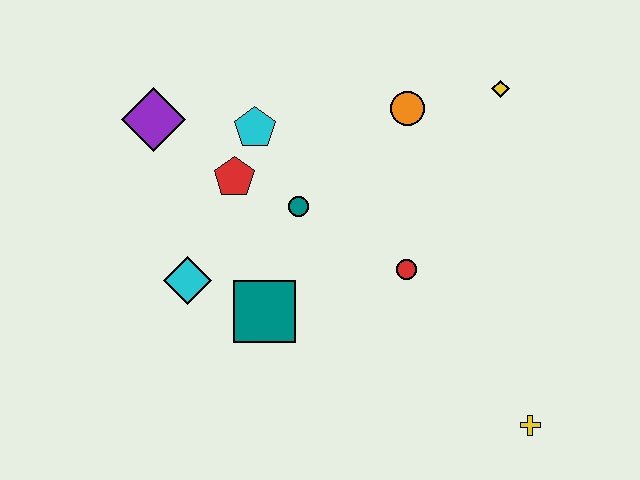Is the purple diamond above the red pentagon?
Yes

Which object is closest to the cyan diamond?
The teal square is closest to the cyan diamond.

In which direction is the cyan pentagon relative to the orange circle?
The cyan pentagon is to the left of the orange circle.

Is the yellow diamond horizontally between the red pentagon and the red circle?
No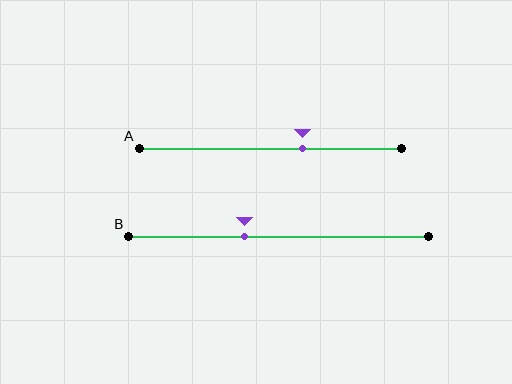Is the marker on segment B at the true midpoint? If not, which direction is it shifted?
No, the marker on segment B is shifted to the left by about 11% of the segment length.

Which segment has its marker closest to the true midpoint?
Segment B has its marker closest to the true midpoint.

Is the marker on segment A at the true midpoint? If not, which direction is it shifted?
No, the marker on segment A is shifted to the right by about 12% of the segment length.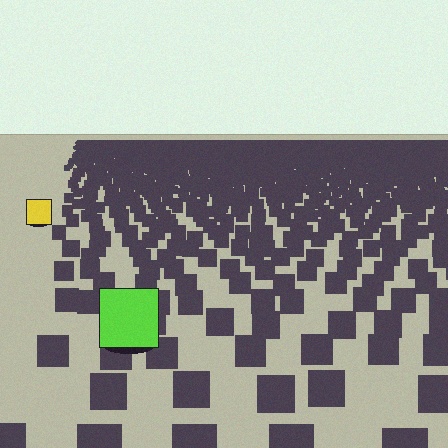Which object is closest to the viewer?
The lime square is closest. The texture marks near it are larger and more spread out.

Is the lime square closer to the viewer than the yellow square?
Yes. The lime square is closer — you can tell from the texture gradient: the ground texture is coarser near it.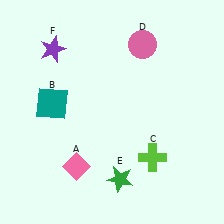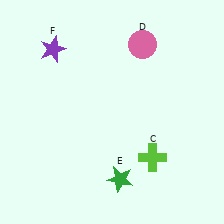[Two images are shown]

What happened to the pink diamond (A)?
The pink diamond (A) was removed in Image 2. It was in the bottom-left area of Image 1.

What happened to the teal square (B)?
The teal square (B) was removed in Image 2. It was in the top-left area of Image 1.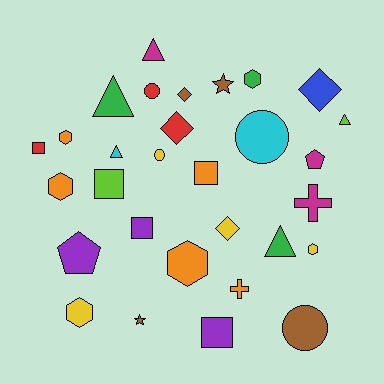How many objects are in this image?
There are 30 objects.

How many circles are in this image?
There are 4 circles.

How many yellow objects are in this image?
There are 4 yellow objects.